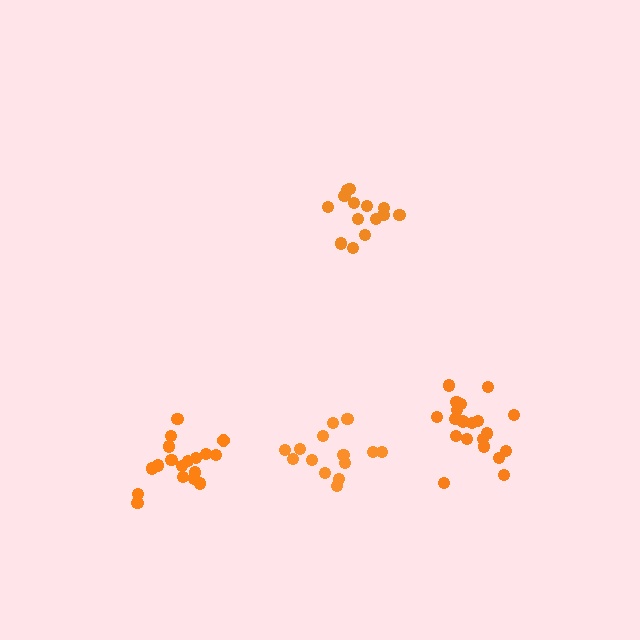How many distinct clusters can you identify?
There are 4 distinct clusters.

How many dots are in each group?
Group 1: 18 dots, Group 2: 15 dots, Group 3: 14 dots, Group 4: 20 dots (67 total).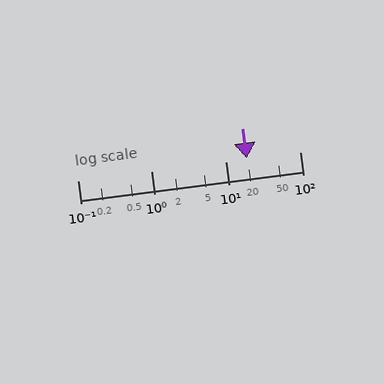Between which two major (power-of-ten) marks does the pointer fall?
The pointer is between 10 and 100.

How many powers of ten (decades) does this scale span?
The scale spans 3 decades, from 0.1 to 100.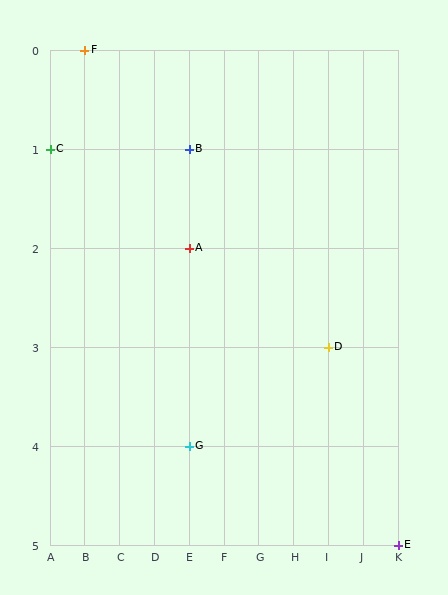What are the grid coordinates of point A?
Point A is at grid coordinates (E, 2).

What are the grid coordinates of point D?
Point D is at grid coordinates (I, 3).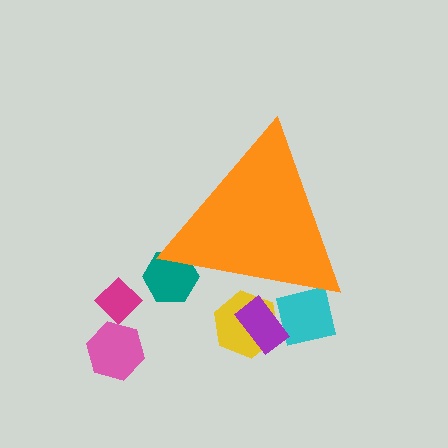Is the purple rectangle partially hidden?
Yes, the purple rectangle is partially hidden behind the orange triangle.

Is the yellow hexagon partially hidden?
Yes, the yellow hexagon is partially hidden behind the orange triangle.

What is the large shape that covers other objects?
An orange triangle.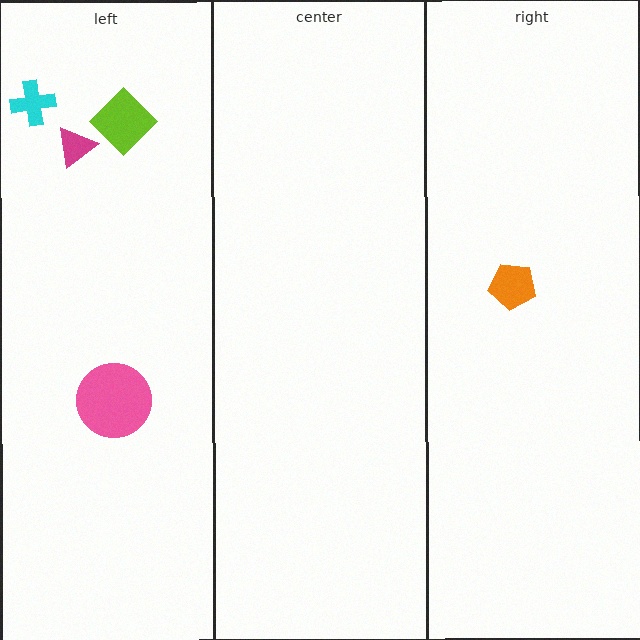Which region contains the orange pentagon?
The right region.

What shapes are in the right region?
The orange pentagon.